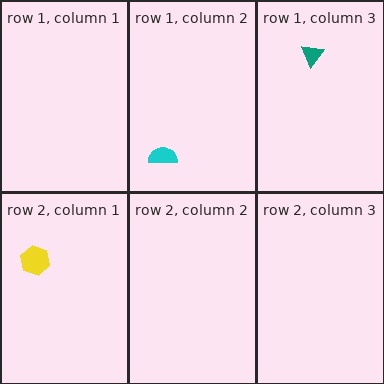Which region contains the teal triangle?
The row 1, column 3 region.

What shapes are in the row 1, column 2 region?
The cyan semicircle.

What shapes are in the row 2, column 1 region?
The yellow hexagon.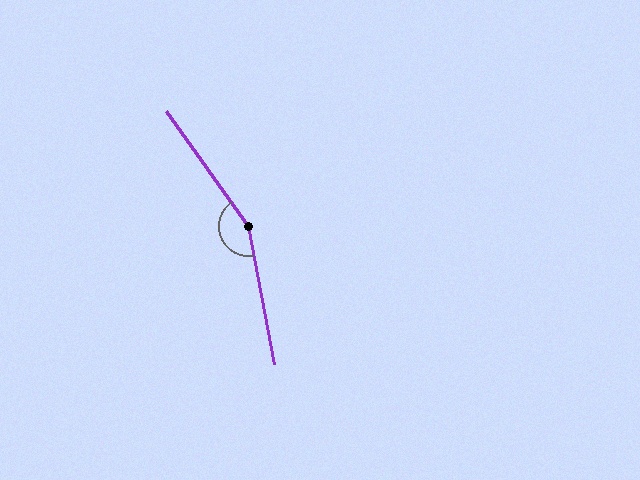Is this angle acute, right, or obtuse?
It is obtuse.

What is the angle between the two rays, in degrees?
Approximately 155 degrees.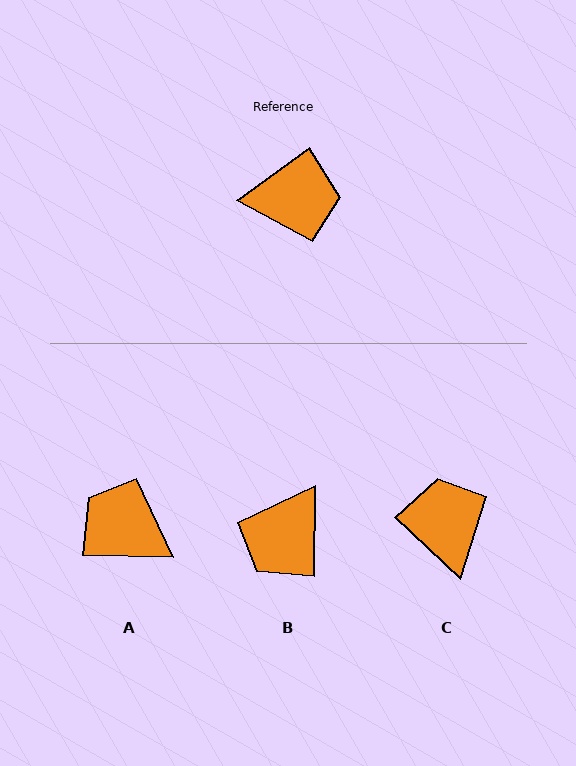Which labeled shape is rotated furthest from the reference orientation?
A, about 143 degrees away.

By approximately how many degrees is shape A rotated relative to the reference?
Approximately 143 degrees counter-clockwise.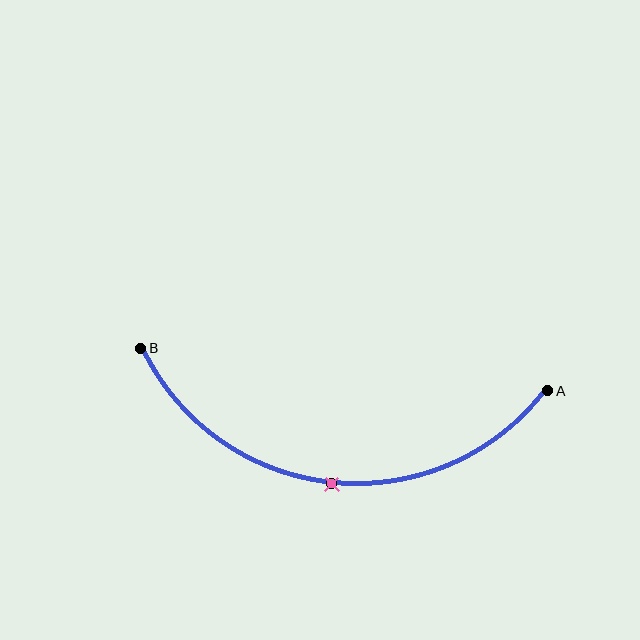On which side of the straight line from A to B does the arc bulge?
The arc bulges below the straight line connecting A and B.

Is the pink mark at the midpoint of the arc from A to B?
Yes. The pink mark lies on the arc at equal arc-length from both A and B — it is the arc midpoint.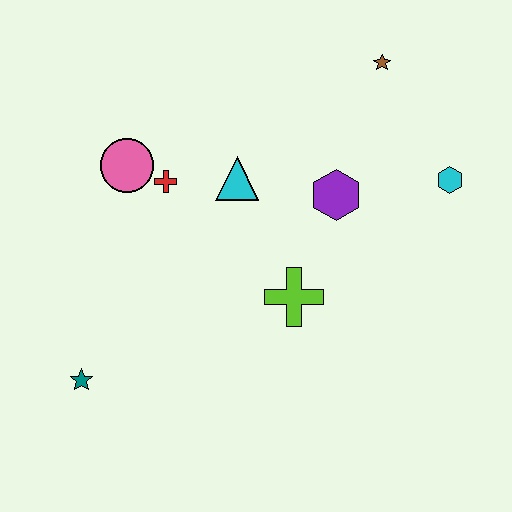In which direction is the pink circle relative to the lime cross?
The pink circle is to the left of the lime cross.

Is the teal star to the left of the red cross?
Yes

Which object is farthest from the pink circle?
The cyan hexagon is farthest from the pink circle.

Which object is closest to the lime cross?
The purple hexagon is closest to the lime cross.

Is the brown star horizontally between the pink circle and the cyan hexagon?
Yes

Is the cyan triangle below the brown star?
Yes